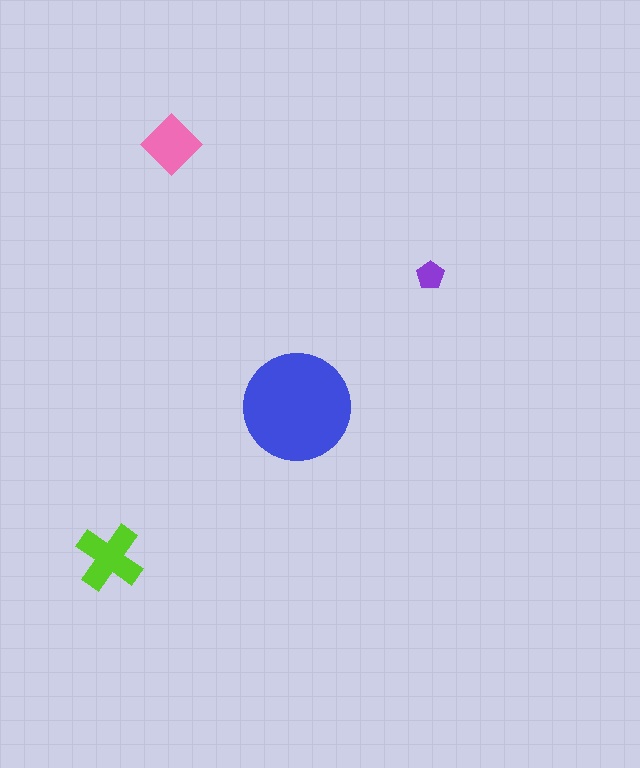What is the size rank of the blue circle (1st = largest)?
1st.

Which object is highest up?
The pink diamond is topmost.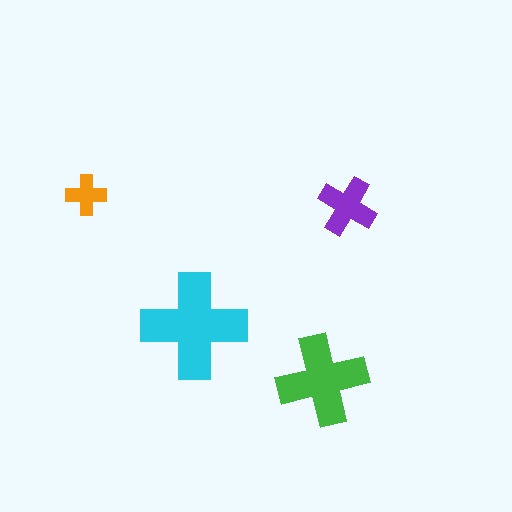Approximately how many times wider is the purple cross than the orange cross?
About 1.5 times wider.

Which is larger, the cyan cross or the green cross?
The cyan one.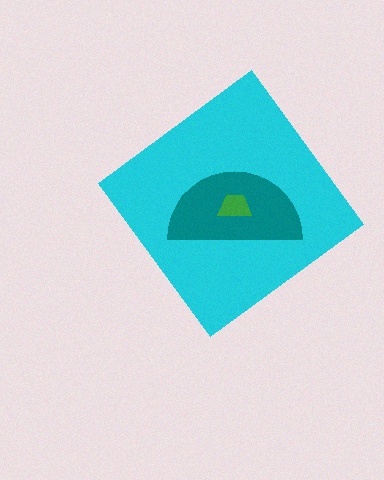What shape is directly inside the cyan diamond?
The teal semicircle.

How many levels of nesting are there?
3.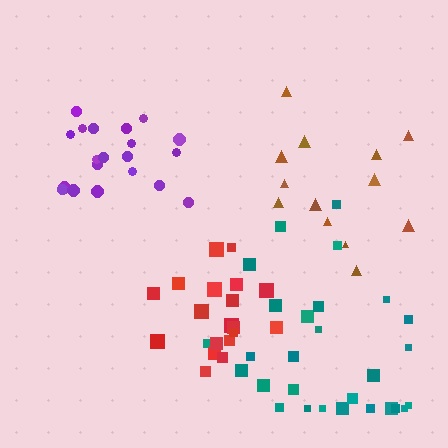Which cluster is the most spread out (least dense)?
Brown.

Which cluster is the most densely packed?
Red.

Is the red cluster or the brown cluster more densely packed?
Red.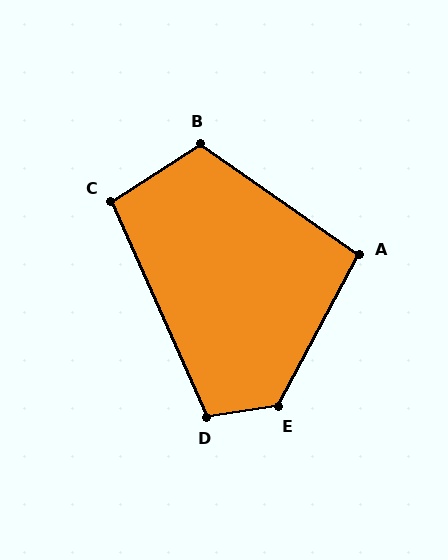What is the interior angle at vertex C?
Approximately 98 degrees (obtuse).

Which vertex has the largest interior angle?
E, at approximately 126 degrees.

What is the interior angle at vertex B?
Approximately 113 degrees (obtuse).